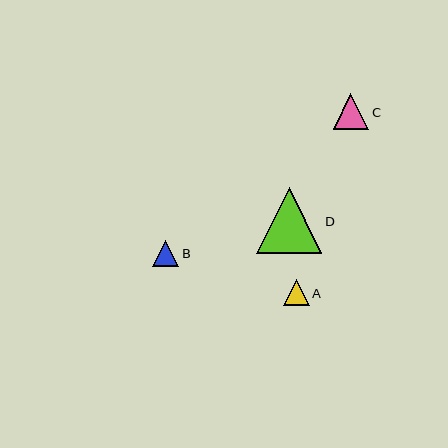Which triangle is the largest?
Triangle D is the largest with a size of approximately 65 pixels.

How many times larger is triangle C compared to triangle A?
Triangle C is approximately 1.4 times the size of triangle A.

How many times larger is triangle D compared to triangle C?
Triangle D is approximately 1.8 times the size of triangle C.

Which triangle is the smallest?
Triangle B is the smallest with a size of approximately 26 pixels.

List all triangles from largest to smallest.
From largest to smallest: D, C, A, B.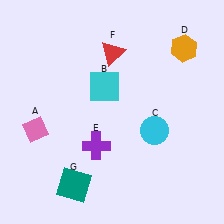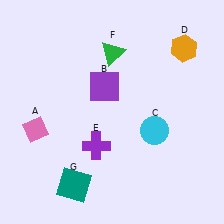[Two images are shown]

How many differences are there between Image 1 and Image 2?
There are 2 differences between the two images.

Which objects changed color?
B changed from cyan to purple. F changed from red to green.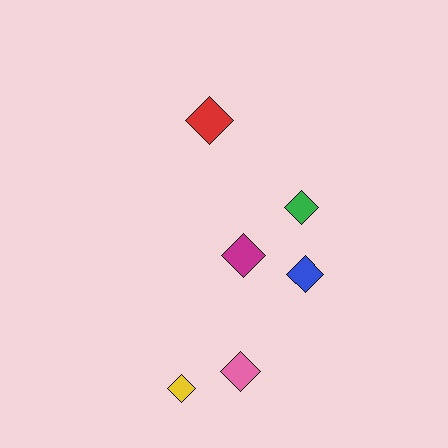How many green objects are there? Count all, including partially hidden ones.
There is 1 green object.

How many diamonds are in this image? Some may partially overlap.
There are 6 diamonds.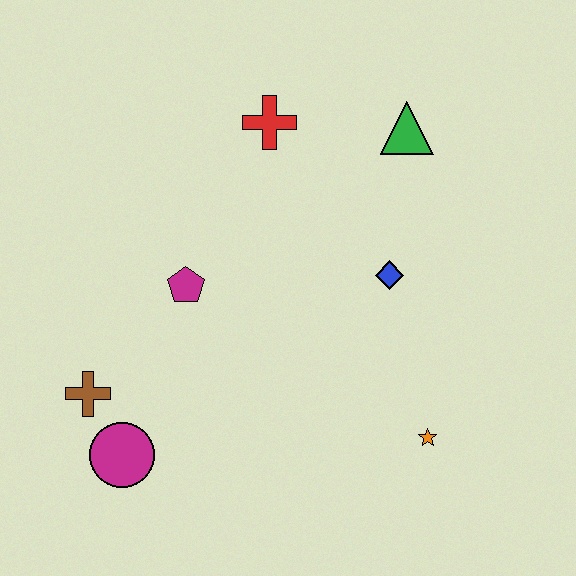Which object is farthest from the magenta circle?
The green triangle is farthest from the magenta circle.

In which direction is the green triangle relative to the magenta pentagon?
The green triangle is to the right of the magenta pentagon.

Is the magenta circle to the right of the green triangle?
No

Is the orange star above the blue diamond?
No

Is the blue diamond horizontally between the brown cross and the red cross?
No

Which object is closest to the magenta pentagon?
The brown cross is closest to the magenta pentagon.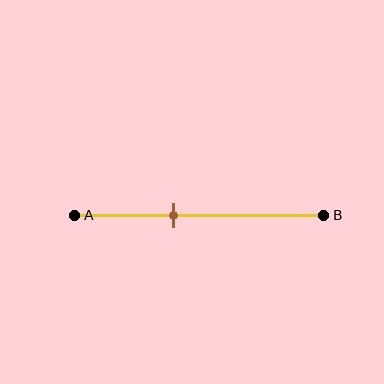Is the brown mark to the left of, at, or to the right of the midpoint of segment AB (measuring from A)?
The brown mark is to the left of the midpoint of segment AB.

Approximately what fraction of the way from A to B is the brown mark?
The brown mark is approximately 40% of the way from A to B.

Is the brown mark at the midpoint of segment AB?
No, the mark is at about 40% from A, not at the 50% midpoint.